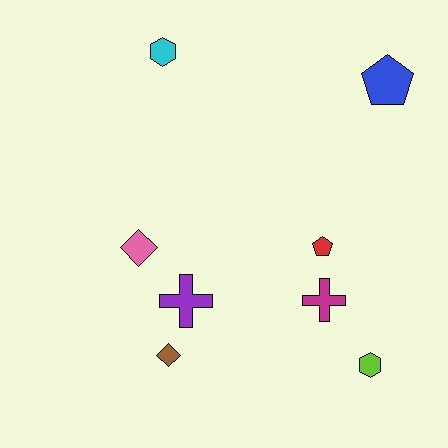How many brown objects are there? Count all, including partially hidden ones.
There is 1 brown object.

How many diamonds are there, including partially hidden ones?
There are 2 diamonds.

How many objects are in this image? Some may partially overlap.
There are 8 objects.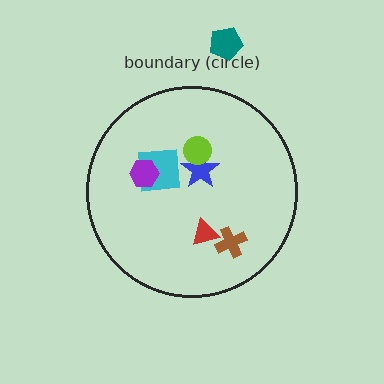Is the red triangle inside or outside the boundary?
Inside.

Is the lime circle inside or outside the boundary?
Inside.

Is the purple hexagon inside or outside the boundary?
Inside.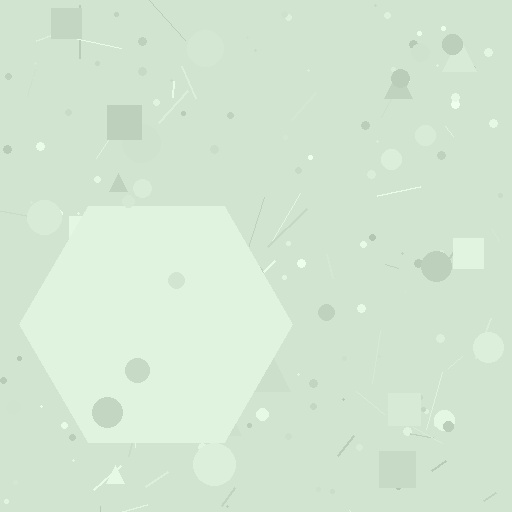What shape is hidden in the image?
A hexagon is hidden in the image.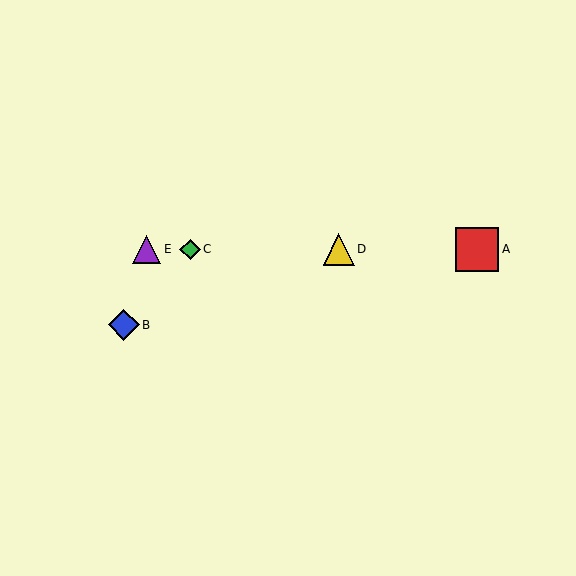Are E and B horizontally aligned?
No, E is at y≈249 and B is at y≈325.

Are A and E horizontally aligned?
Yes, both are at y≈249.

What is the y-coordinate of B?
Object B is at y≈325.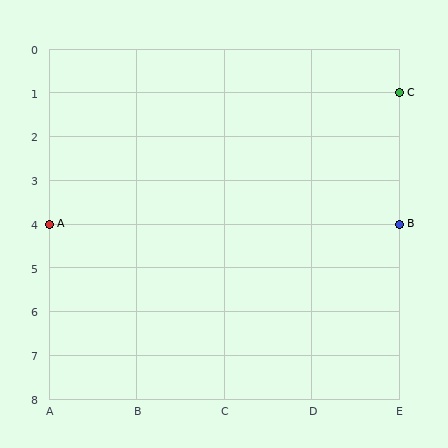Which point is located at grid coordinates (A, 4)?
Point A is at (A, 4).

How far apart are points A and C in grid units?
Points A and C are 4 columns and 3 rows apart (about 5.0 grid units diagonally).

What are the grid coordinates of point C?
Point C is at grid coordinates (E, 1).